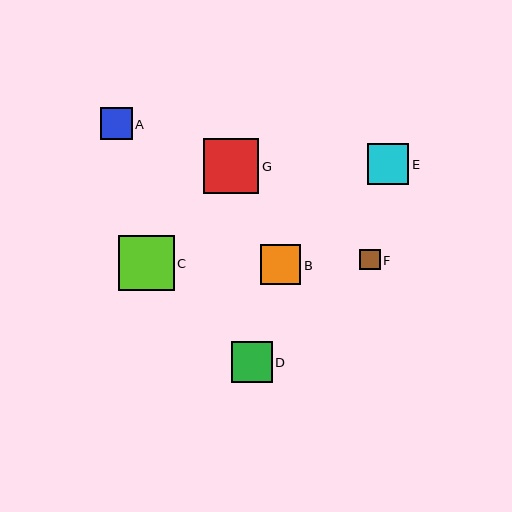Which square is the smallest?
Square F is the smallest with a size of approximately 20 pixels.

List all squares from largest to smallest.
From largest to smallest: G, C, E, D, B, A, F.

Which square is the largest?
Square G is the largest with a size of approximately 55 pixels.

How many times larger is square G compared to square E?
Square G is approximately 1.3 times the size of square E.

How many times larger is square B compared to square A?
Square B is approximately 1.3 times the size of square A.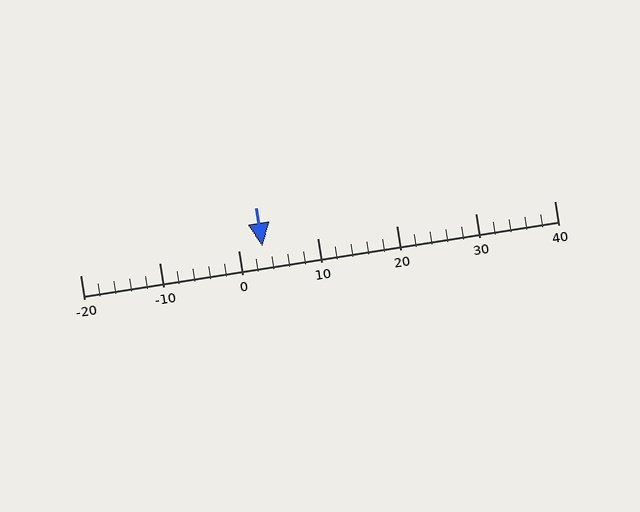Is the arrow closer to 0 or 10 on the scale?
The arrow is closer to 0.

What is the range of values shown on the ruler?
The ruler shows values from -20 to 40.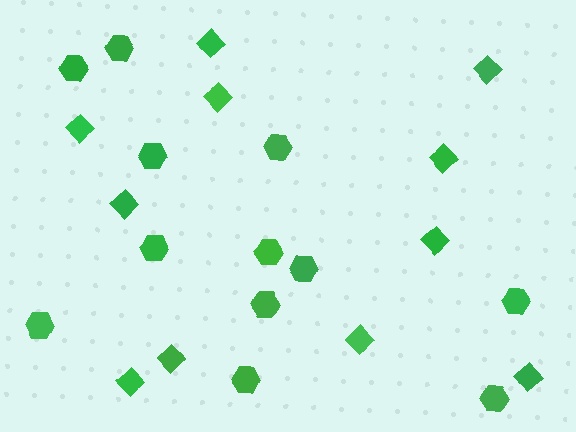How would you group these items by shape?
There are 2 groups: one group of hexagons (12) and one group of diamonds (11).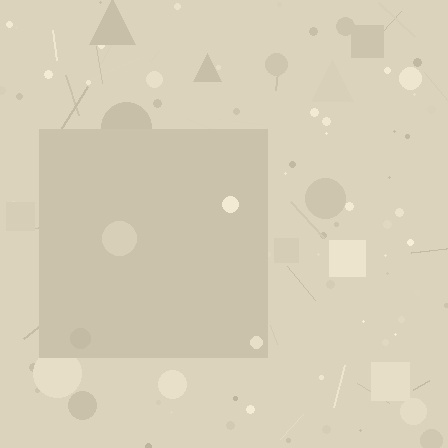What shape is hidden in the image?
A square is hidden in the image.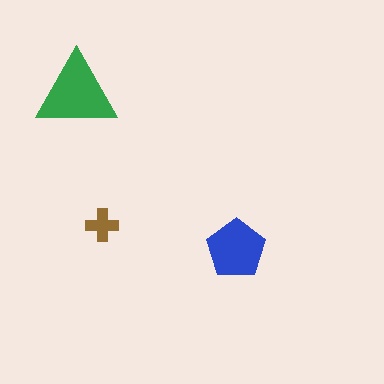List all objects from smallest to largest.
The brown cross, the blue pentagon, the green triangle.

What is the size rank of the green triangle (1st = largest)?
1st.